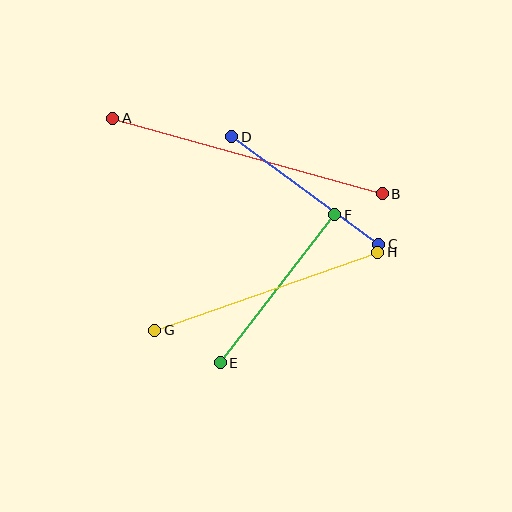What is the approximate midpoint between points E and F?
The midpoint is at approximately (278, 289) pixels.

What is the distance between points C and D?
The distance is approximately 182 pixels.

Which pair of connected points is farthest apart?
Points A and B are farthest apart.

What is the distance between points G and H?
The distance is approximately 236 pixels.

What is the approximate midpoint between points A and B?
The midpoint is at approximately (247, 156) pixels.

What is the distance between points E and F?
The distance is approximately 187 pixels.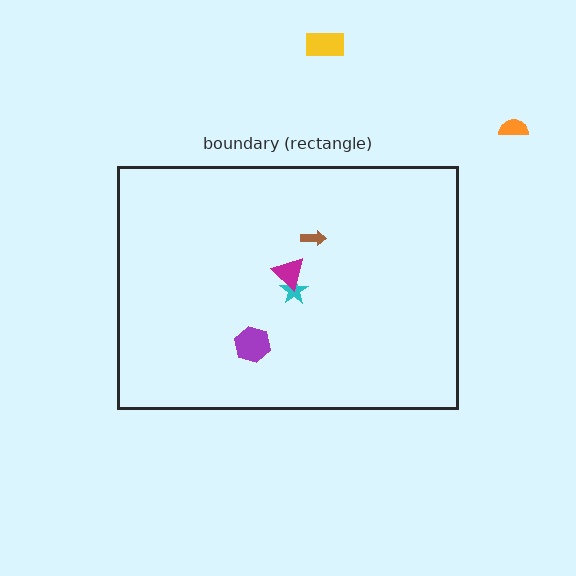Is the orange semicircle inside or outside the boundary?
Outside.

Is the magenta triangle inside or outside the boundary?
Inside.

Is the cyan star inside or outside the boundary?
Inside.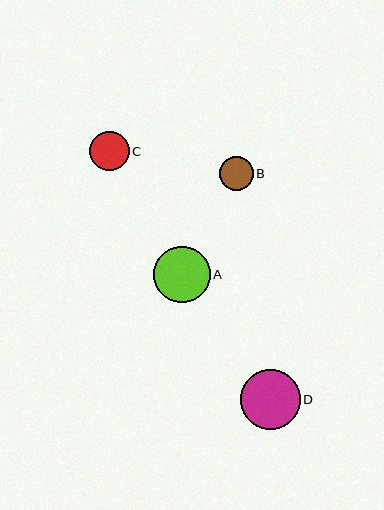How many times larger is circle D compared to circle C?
Circle D is approximately 1.5 times the size of circle C.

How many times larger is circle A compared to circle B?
Circle A is approximately 1.7 times the size of circle B.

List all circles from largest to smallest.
From largest to smallest: D, A, C, B.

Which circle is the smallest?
Circle B is the smallest with a size of approximately 34 pixels.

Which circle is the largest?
Circle D is the largest with a size of approximately 60 pixels.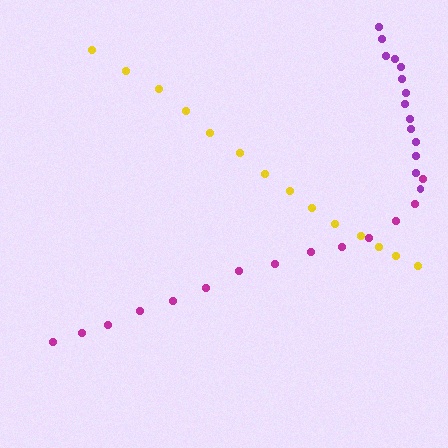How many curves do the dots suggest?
There are 3 distinct paths.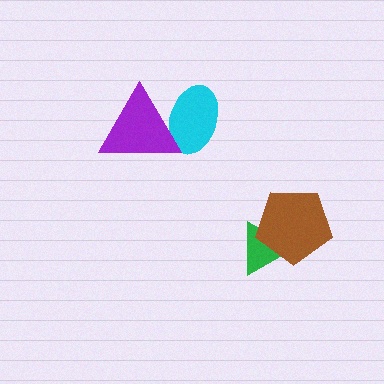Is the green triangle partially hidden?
Yes, it is partially covered by another shape.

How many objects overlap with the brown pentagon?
1 object overlaps with the brown pentagon.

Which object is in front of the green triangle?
The brown pentagon is in front of the green triangle.